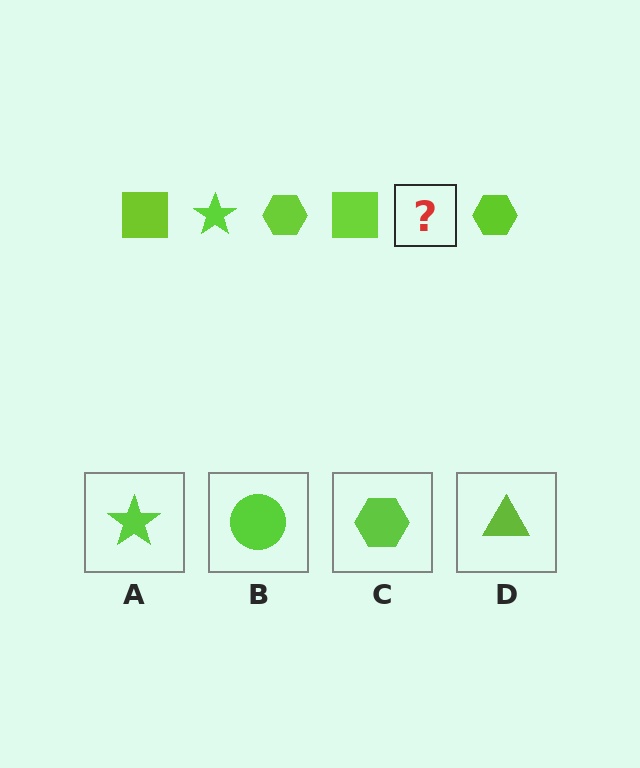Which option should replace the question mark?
Option A.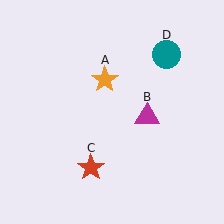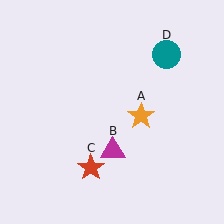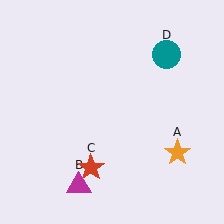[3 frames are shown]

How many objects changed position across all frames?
2 objects changed position: orange star (object A), magenta triangle (object B).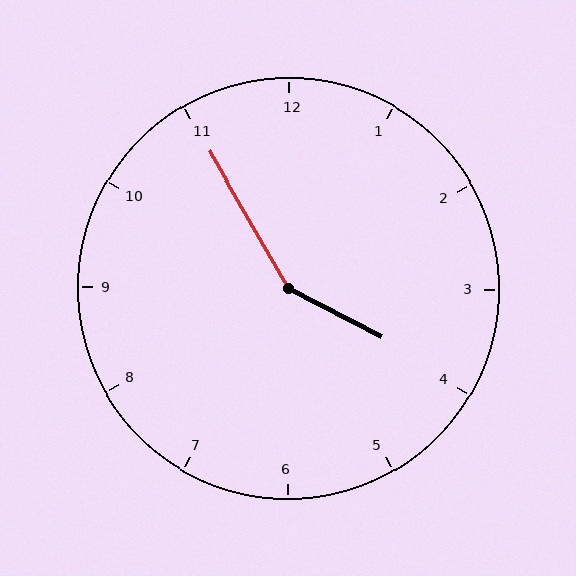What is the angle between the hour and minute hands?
Approximately 148 degrees.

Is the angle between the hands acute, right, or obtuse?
It is obtuse.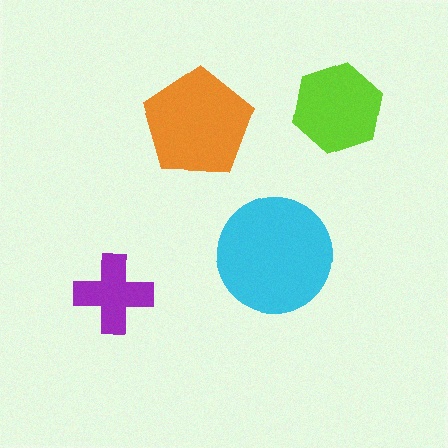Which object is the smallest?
The purple cross.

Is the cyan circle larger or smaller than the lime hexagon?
Larger.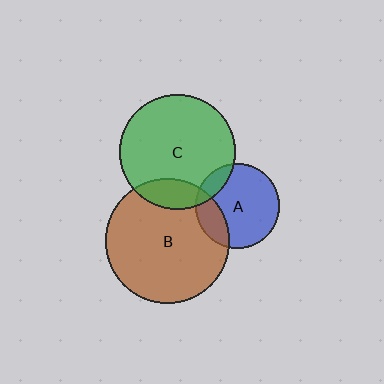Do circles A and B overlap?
Yes.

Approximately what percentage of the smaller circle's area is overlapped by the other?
Approximately 20%.